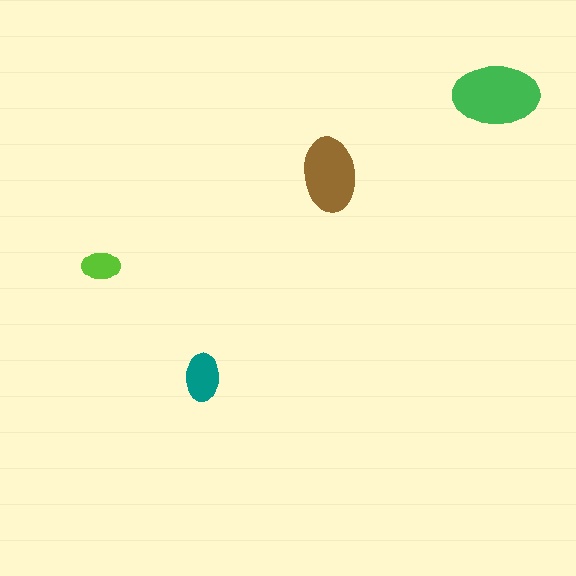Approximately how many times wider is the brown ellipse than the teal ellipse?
About 1.5 times wider.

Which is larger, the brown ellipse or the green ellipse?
The green one.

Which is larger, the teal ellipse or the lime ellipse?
The teal one.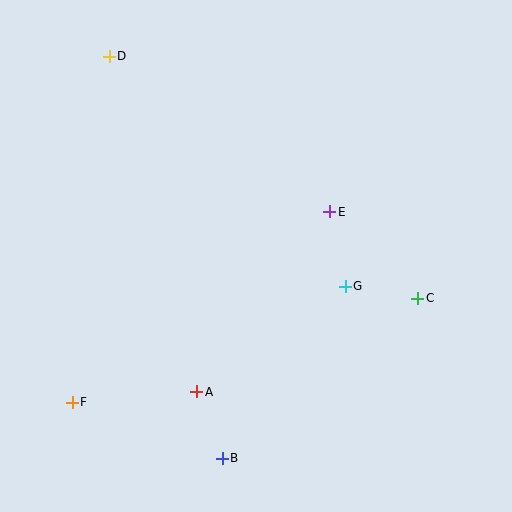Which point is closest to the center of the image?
Point E at (330, 212) is closest to the center.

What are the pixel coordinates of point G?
Point G is at (345, 286).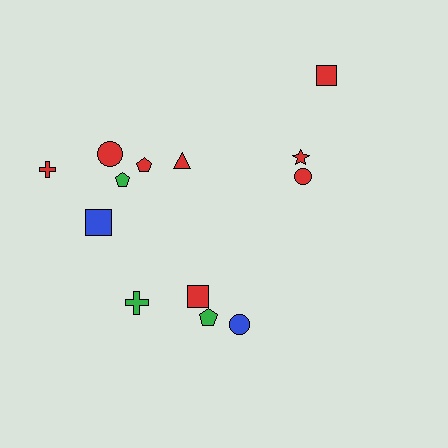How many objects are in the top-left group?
There are 6 objects.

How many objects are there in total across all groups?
There are 13 objects.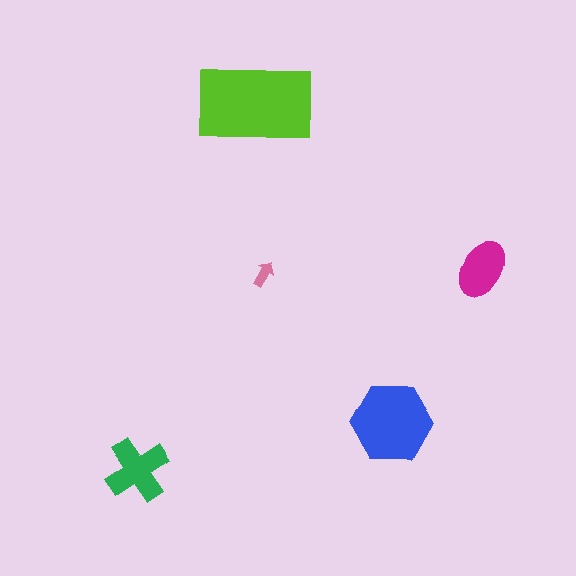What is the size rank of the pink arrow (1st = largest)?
5th.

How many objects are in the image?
There are 5 objects in the image.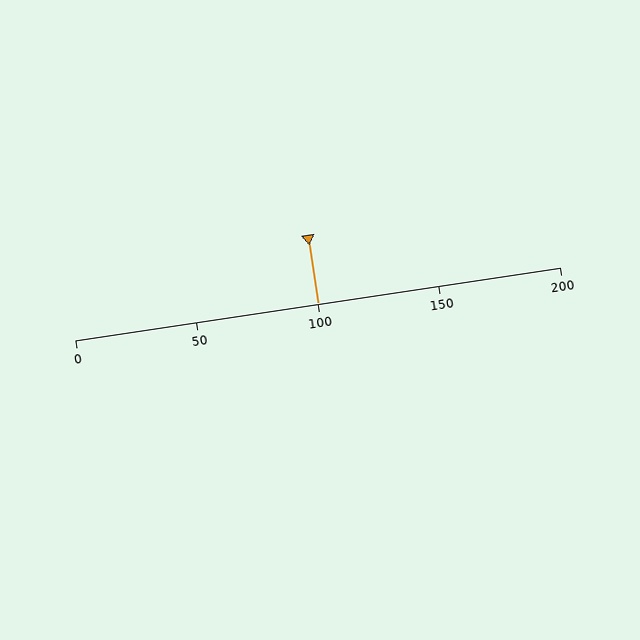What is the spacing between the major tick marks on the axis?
The major ticks are spaced 50 apart.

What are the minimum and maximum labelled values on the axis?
The axis runs from 0 to 200.